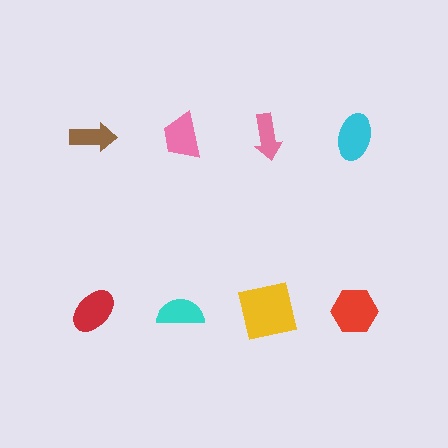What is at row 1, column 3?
A pink arrow.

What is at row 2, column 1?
A red ellipse.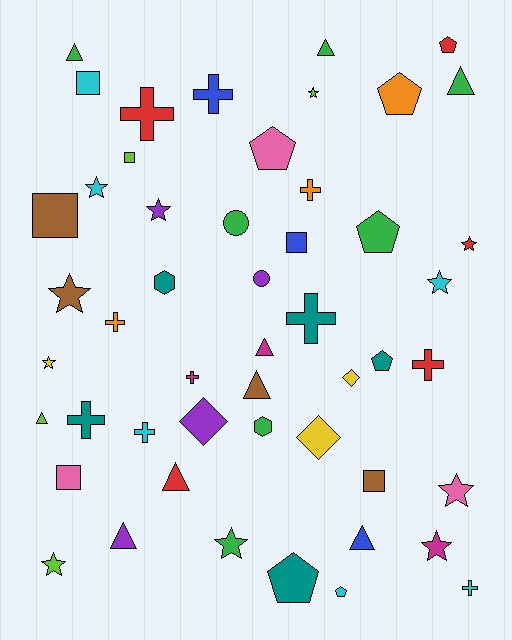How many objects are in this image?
There are 50 objects.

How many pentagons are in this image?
There are 7 pentagons.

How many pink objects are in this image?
There are 3 pink objects.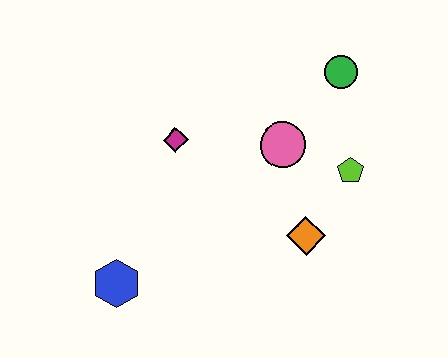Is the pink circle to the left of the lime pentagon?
Yes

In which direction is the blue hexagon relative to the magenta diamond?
The blue hexagon is below the magenta diamond.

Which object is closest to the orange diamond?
The lime pentagon is closest to the orange diamond.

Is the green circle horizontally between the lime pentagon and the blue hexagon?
Yes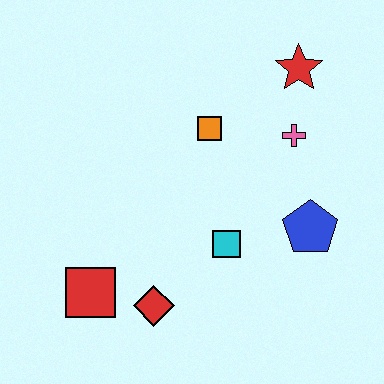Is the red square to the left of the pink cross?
Yes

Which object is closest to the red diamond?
The red square is closest to the red diamond.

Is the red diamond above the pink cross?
No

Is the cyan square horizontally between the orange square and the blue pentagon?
Yes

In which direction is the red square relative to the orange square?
The red square is below the orange square.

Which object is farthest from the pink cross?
The red square is farthest from the pink cross.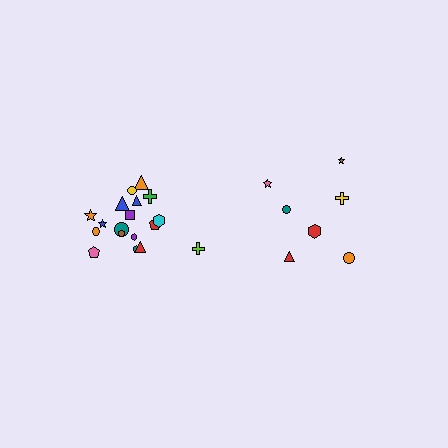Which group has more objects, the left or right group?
The left group.